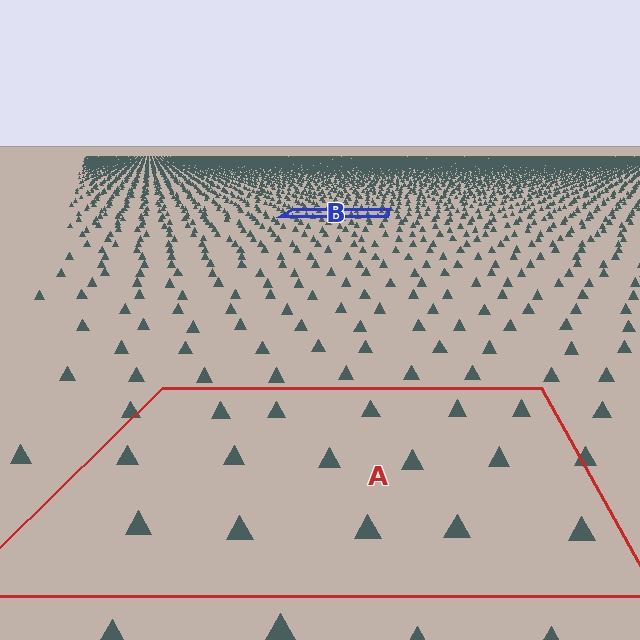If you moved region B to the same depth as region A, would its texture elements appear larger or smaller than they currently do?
They would appear larger. At a closer depth, the same texture elements are projected at a bigger on-screen size.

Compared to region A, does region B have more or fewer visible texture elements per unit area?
Region B has more texture elements per unit area — they are packed more densely because it is farther away.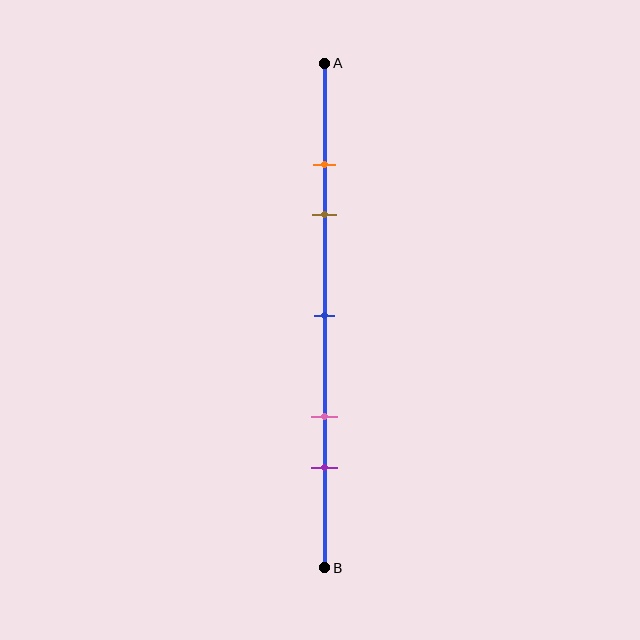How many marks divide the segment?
There are 5 marks dividing the segment.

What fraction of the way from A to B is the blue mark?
The blue mark is approximately 50% (0.5) of the way from A to B.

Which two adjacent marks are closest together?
The orange and brown marks are the closest adjacent pair.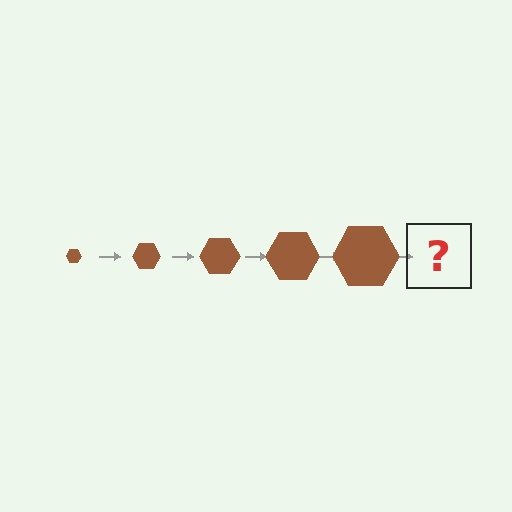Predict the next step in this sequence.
The next step is a brown hexagon, larger than the previous one.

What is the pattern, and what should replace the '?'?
The pattern is that the hexagon gets progressively larger each step. The '?' should be a brown hexagon, larger than the previous one.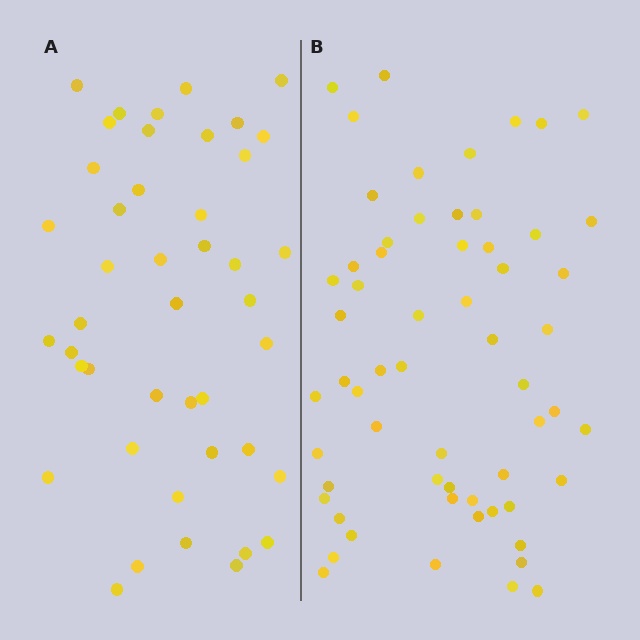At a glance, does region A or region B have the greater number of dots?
Region B (the right region) has more dots.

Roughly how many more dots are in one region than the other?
Region B has approximately 15 more dots than region A.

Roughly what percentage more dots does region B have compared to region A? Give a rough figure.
About 35% more.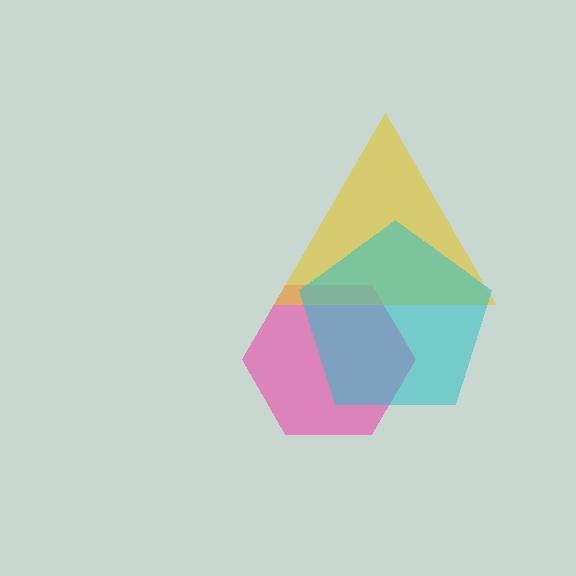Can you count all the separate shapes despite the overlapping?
Yes, there are 3 separate shapes.